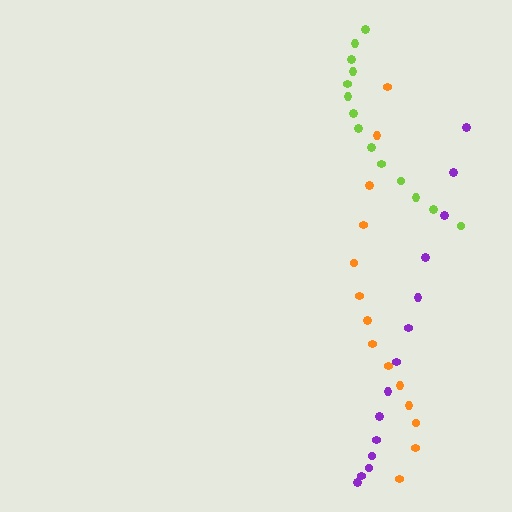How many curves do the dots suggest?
There are 3 distinct paths.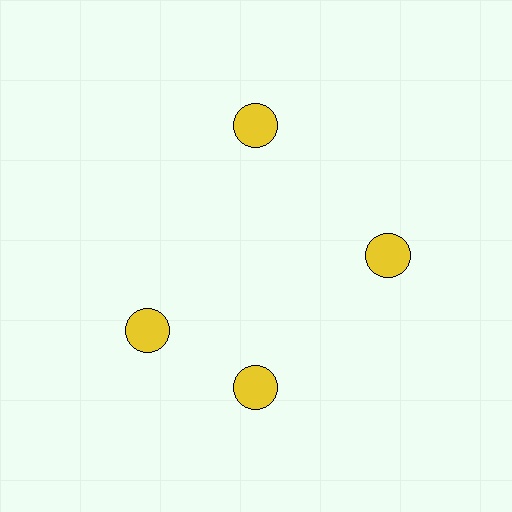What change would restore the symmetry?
The symmetry would be restored by rotating it back into even spacing with its neighbors so that all 4 circles sit at equal angles and equal distance from the center.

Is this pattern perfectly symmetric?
No. The 4 yellow circles are arranged in a ring, but one element near the 9 o'clock position is rotated out of alignment along the ring, breaking the 4-fold rotational symmetry.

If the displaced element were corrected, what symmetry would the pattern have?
It would have 4-fold rotational symmetry — the pattern would map onto itself every 90 degrees.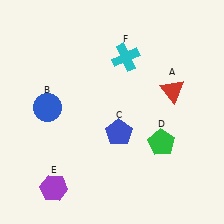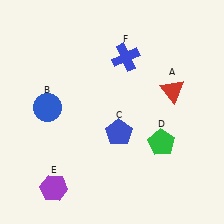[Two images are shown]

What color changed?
The cross (F) changed from cyan in Image 1 to blue in Image 2.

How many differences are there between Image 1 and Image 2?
There is 1 difference between the two images.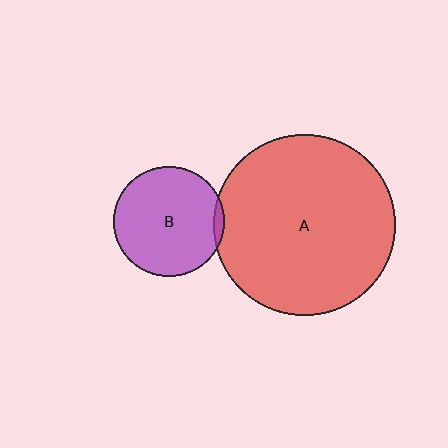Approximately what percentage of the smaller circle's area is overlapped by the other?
Approximately 5%.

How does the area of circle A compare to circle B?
Approximately 2.7 times.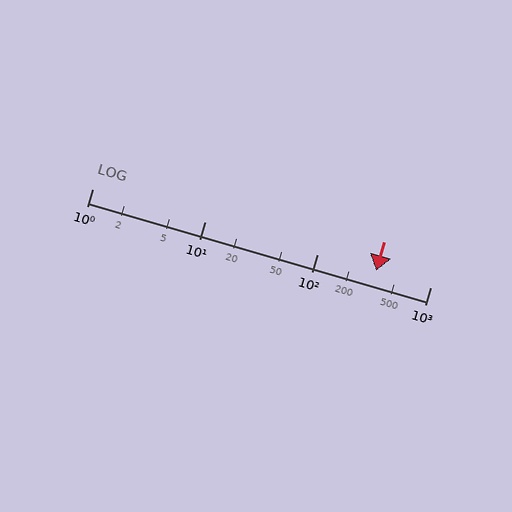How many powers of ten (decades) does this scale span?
The scale spans 3 decades, from 1 to 1000.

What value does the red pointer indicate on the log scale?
The pointer indicates approximately 330.